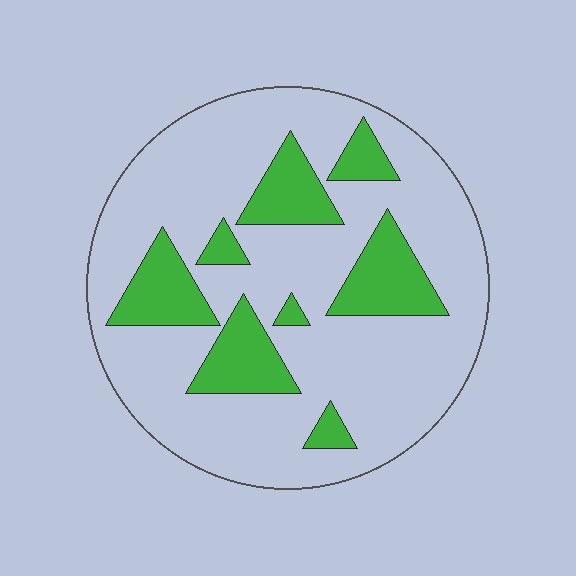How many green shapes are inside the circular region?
8.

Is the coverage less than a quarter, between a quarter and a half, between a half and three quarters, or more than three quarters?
Less than a quarter.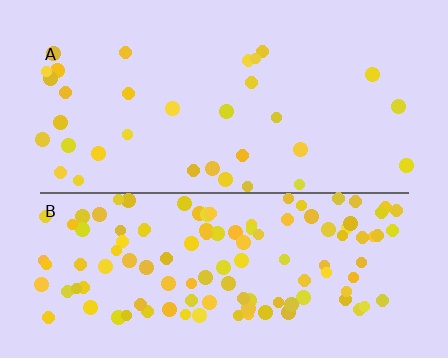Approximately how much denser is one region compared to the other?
Approximately 3.6× — region B over region A.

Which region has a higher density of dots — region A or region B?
B (the bottom).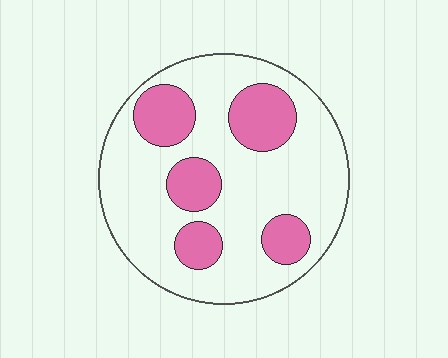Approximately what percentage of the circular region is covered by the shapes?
Approximately 25%.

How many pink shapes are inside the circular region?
5.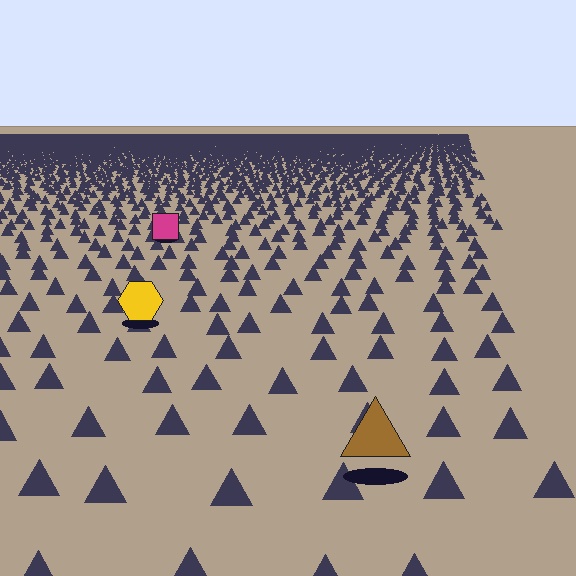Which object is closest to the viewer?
The brown triangle is closest. The texture marks near it are larger and more spread out.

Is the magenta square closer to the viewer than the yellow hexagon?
No. The yellow hexagon is closer — you can tell from the texture gradient: the ground texture is coarser near it.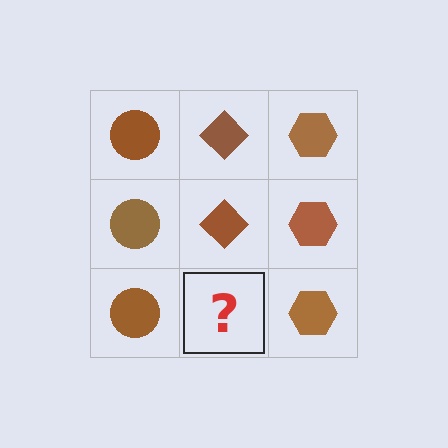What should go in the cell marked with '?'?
The missing cell should contain a brown diamond.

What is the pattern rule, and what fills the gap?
The rule is that each column has a consistent shape. The gap should be filled with a brown diamond.